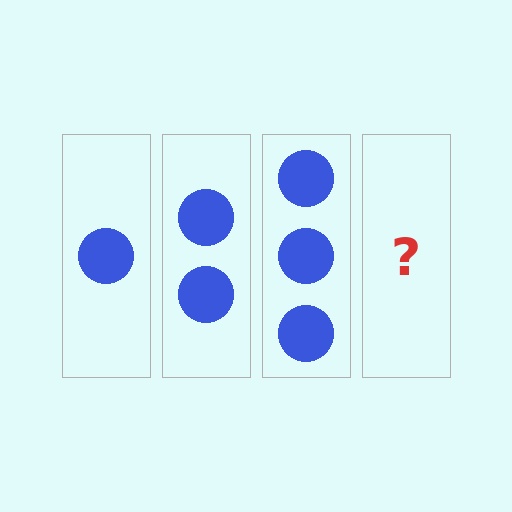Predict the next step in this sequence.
The next step is 4 circles.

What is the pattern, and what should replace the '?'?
The pattern is that each step adds one more circle. The '?' should be 4 circles.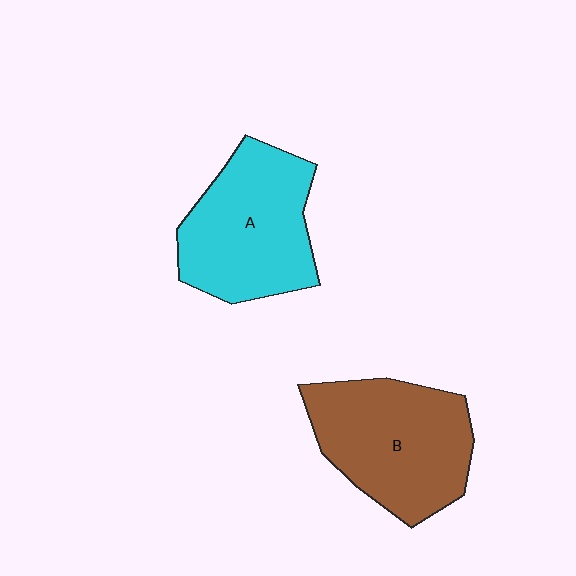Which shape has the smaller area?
Shape A (cyan).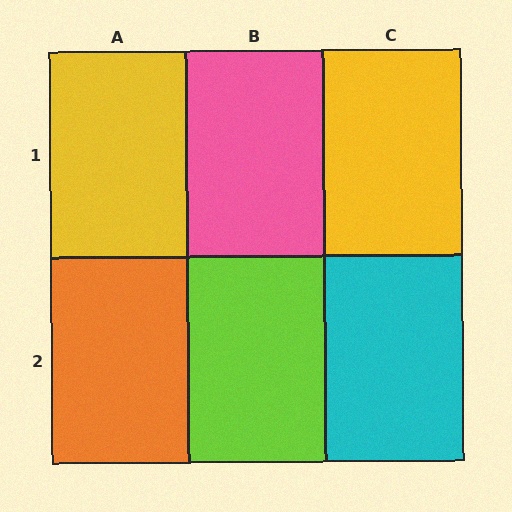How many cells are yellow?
2 cells are yellow.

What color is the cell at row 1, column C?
Yellow.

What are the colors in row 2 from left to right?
Orange, lime, cyan.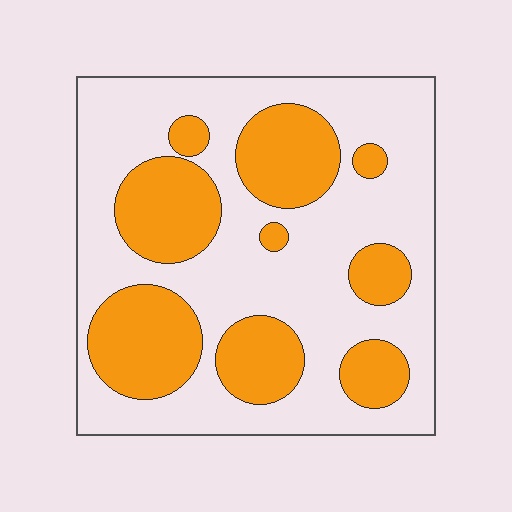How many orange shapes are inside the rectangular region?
9.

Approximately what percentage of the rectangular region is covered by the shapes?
Approximately 35%.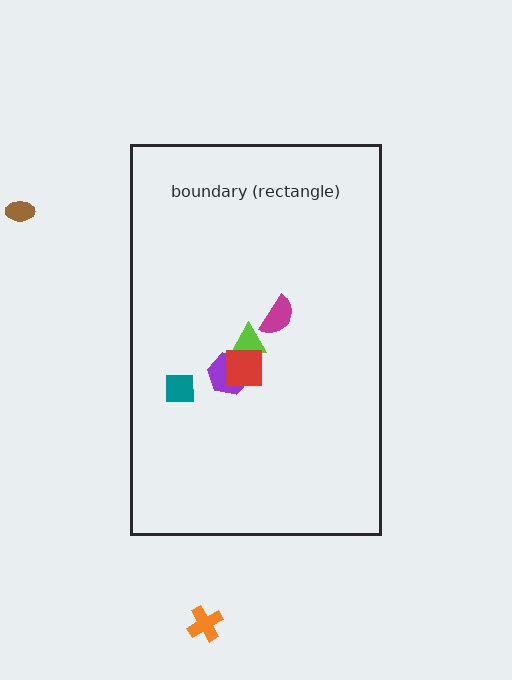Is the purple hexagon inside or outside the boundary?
Inside.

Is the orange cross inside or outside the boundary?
Outside.